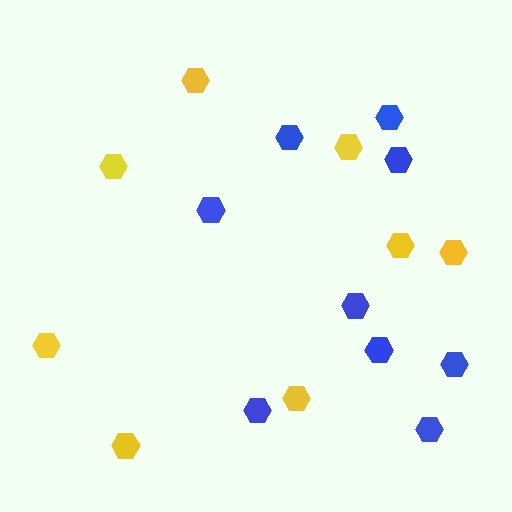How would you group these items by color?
There are 2 groups: one group of yellow hexagons (8) and one group of blue hexagons (9).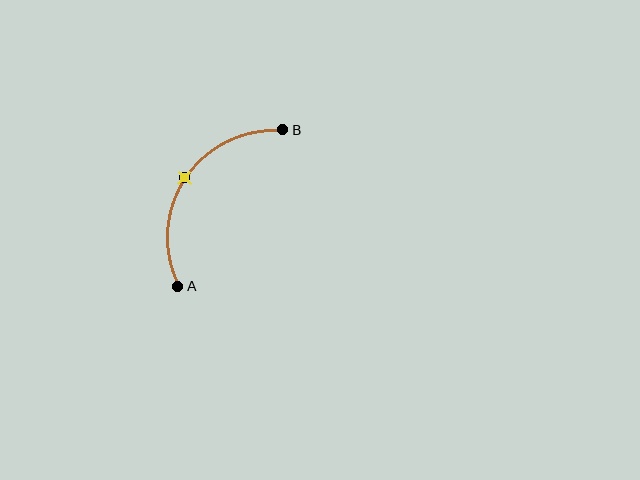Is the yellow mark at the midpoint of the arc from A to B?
Yes. The yellow mark lies on the arc at equal arc-length from both A and B — it is the arc midpoint.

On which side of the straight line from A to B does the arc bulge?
The arc bulges above and to the left of the straight line connecting A and B.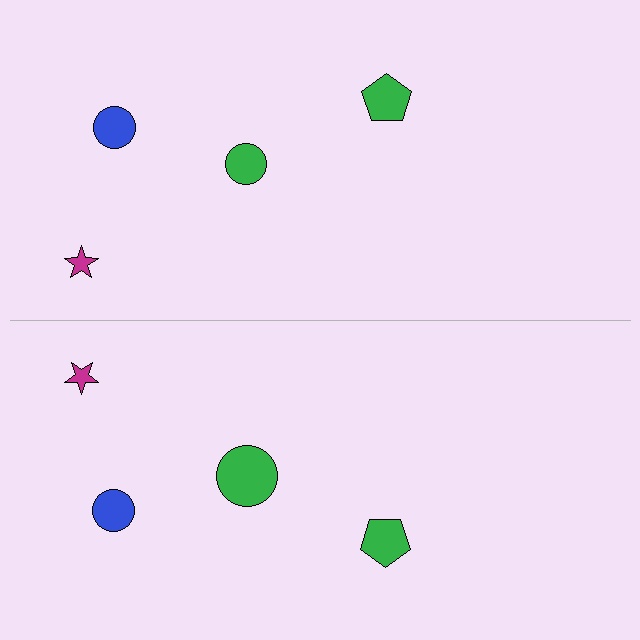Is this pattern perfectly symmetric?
No, the pattern is not perfectly symmetric. The green circle on the bottom side has a different size than its mirror counterpart.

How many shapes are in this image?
There are 8 shapes in this image.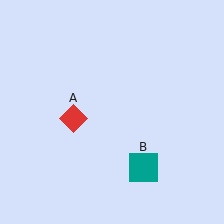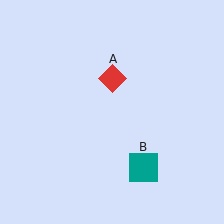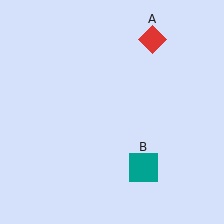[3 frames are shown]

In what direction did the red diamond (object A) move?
The red diamond (object A) moved up and to the right.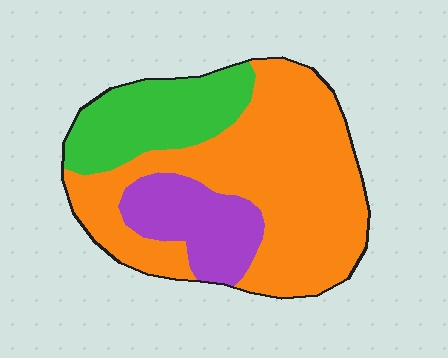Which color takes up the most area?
Orange, at roughly 60%.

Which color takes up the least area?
Purple, at roughly 20%.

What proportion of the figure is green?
Green takes up about one fifth (1/5) of the figure.